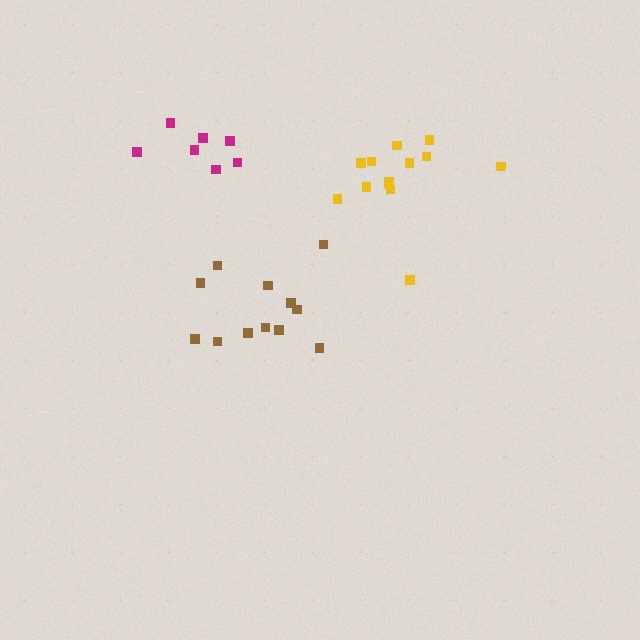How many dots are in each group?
Group 1: 7 dots, Group 2: 12 dots, Group 3: 13 dots (32 total).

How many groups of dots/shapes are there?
There are 3 groups.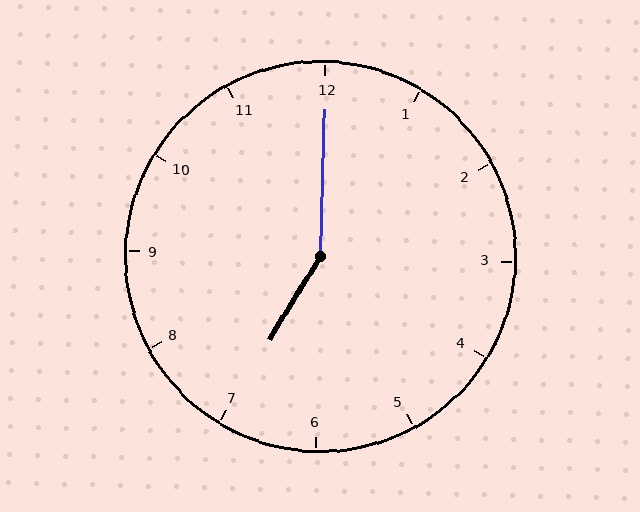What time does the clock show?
7:00.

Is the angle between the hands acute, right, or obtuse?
It is obtuse.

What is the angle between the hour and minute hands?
Approximately 150 degrees.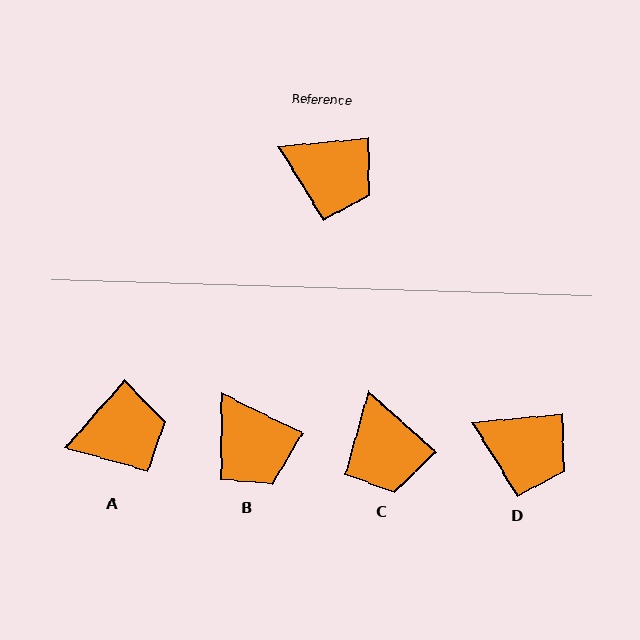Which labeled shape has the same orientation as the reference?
D.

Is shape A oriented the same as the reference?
No, it is off by about 43 degrees.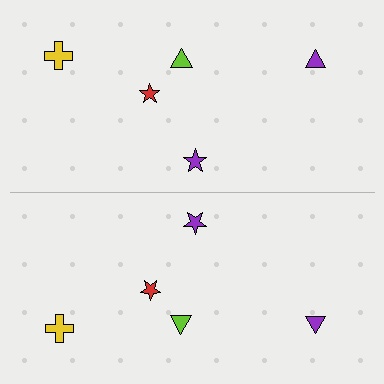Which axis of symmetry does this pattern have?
The pattern has a horizontal axis of symmetry running through the center of the image.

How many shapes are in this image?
There are 10 shapes in this image.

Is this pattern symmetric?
Yes, this pattern has bilateral (reflection) symmetry.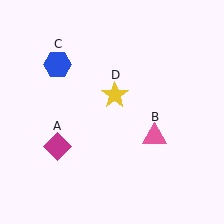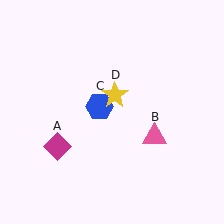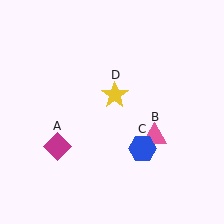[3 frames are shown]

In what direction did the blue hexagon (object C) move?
The blue hexagon (object C) moved down and to the right.